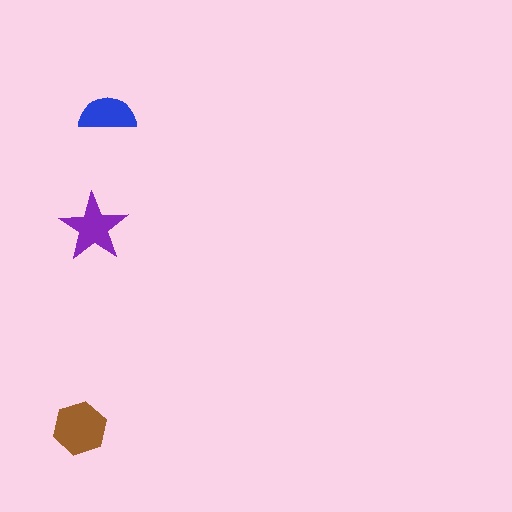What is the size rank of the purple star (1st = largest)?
2nd.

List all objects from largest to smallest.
The brown hexagon, the purple star, the blue semicircle.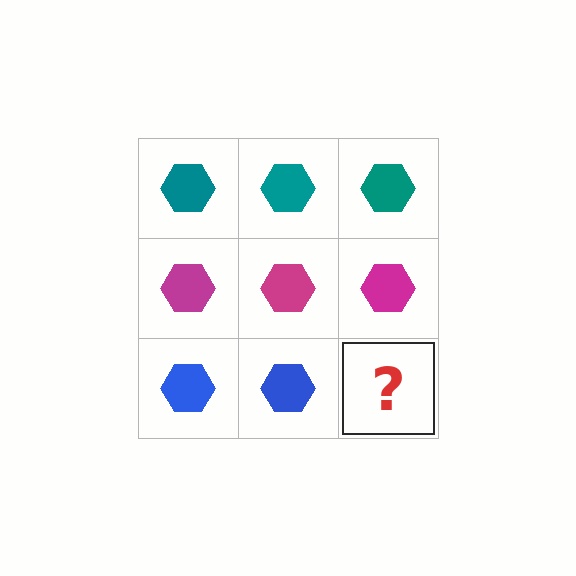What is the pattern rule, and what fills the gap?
The rule is that each row has a consistent color. The gap should be filled with a blue hexagon.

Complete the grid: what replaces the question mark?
The question mark should be replaced with a blue hexagon.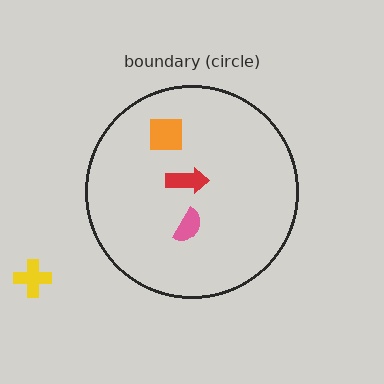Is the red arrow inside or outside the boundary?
Inside.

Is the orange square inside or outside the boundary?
Inside.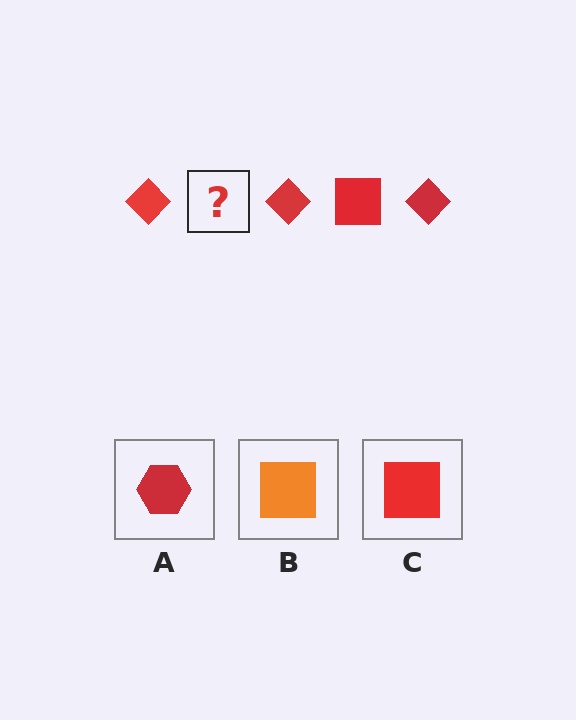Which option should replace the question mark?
Option C.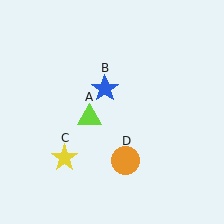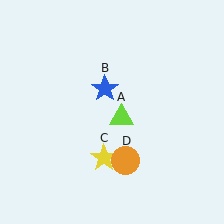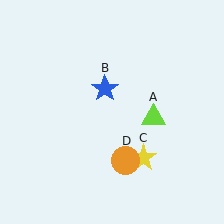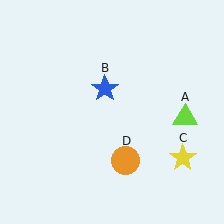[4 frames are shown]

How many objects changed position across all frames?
2 objects changed position: lime triangle (object A), yellow star (object C).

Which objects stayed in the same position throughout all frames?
Blue star (object B) and orange circle (object D) remained stationary.